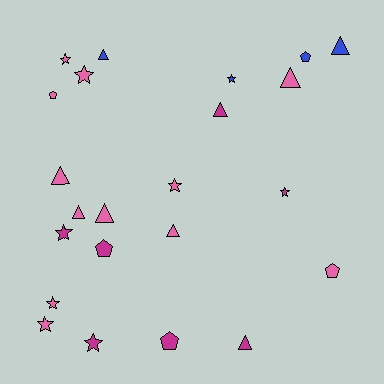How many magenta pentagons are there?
There are 2 magenta pentagons.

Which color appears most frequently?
Pink, with 12 objects.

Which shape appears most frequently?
Triangle, with 9 objects.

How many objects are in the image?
There are 23 objects.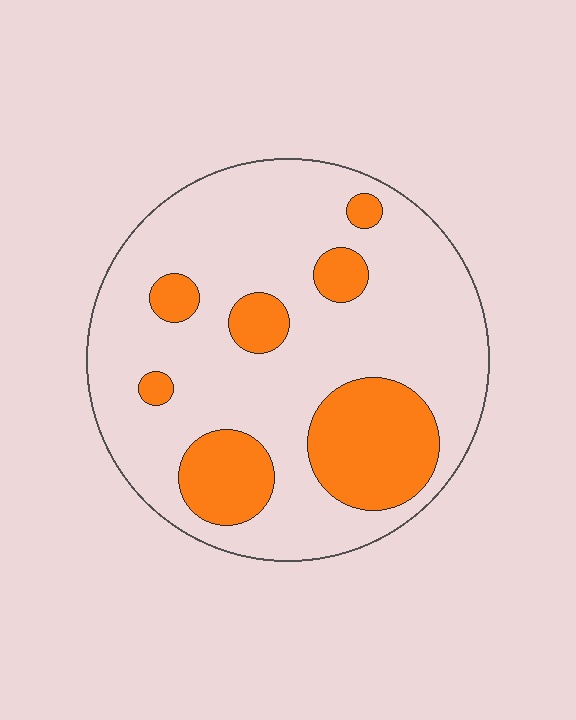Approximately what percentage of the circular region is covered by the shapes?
Approximately 25%.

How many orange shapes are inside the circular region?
7.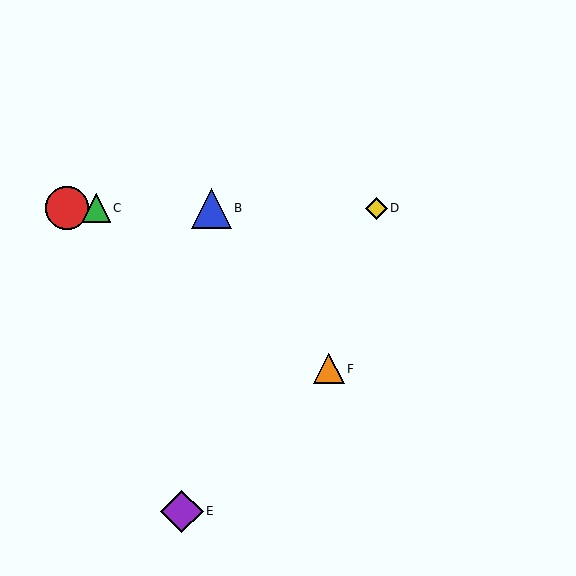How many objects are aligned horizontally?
4 objects (A, B, C, D) are aligned horizontally.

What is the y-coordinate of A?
Object A is at y≈208.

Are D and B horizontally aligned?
Yes, both are at y≈208.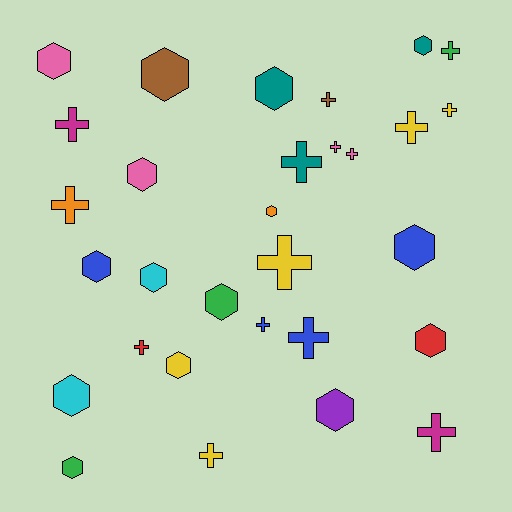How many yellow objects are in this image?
There are 5 yellow objects.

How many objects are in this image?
There are 30 objects.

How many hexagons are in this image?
There are 15 hexagons.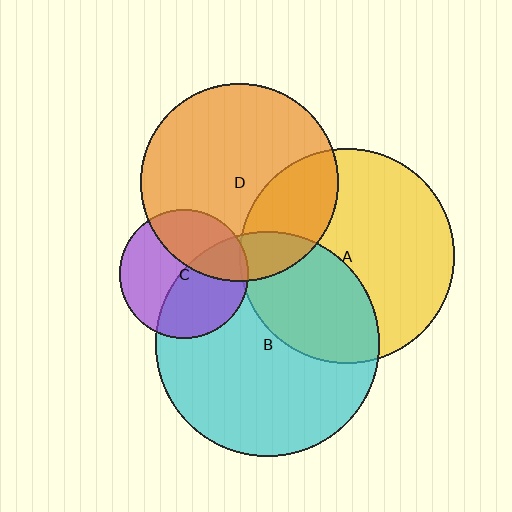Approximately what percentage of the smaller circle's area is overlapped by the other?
Approximately 15%.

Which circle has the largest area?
Circle B (cyan).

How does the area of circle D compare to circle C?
Approximately 2.4 times.